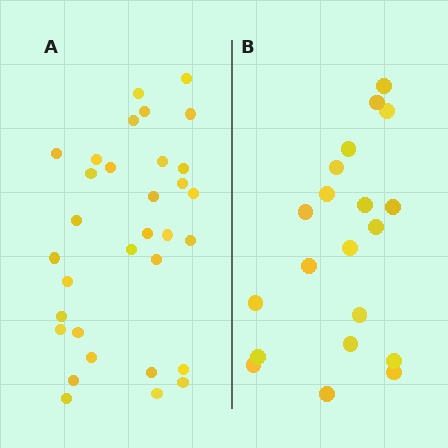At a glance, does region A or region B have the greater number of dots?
Region A (the left region) has more dots.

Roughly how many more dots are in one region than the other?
Region A has roughly 12 or so more dots than region B.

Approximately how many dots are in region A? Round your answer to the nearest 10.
About 30 dots. (The exact count is 32, which rounds to 30.)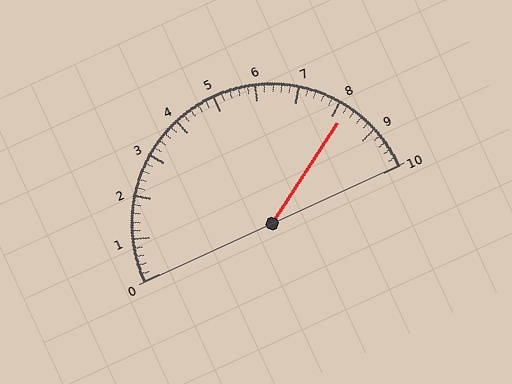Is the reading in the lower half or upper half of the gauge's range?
The reading is in the upper half of the range (0 to 10).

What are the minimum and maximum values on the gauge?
The gauge ranges from 0 to 10.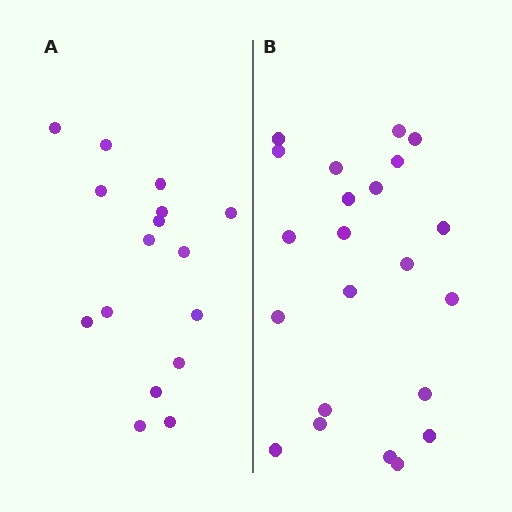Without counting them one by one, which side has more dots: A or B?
Region B (the right region) has more dots.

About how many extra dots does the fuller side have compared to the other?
Region B has about 6 more dots than region A.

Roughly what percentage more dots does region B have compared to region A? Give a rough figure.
About 40% more.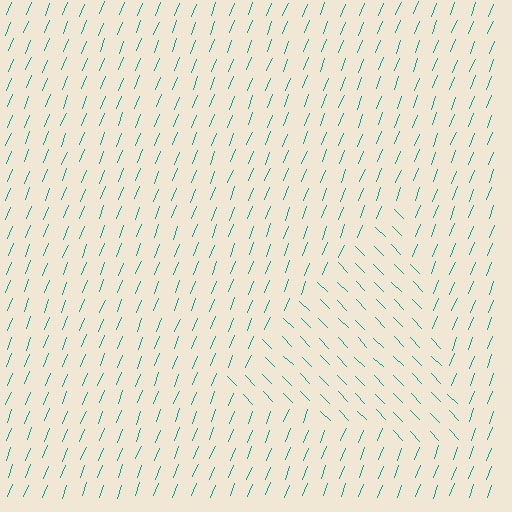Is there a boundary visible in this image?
Yes, there is a texture boundary formed by a change in line orientation.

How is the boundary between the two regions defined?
The boundary is defined purely by a change in line orientation (approximately 66 degrees difference). All lines are the same color and thickness.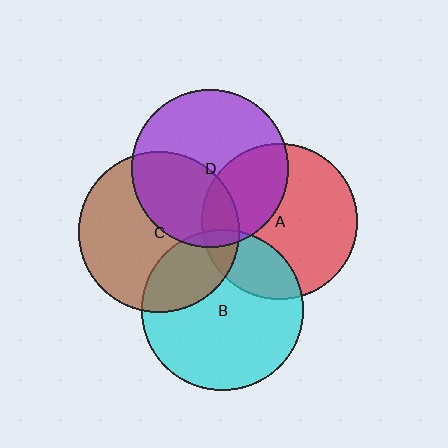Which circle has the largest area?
Circle B (cyan).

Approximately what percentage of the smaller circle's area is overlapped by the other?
Approximately 40%.